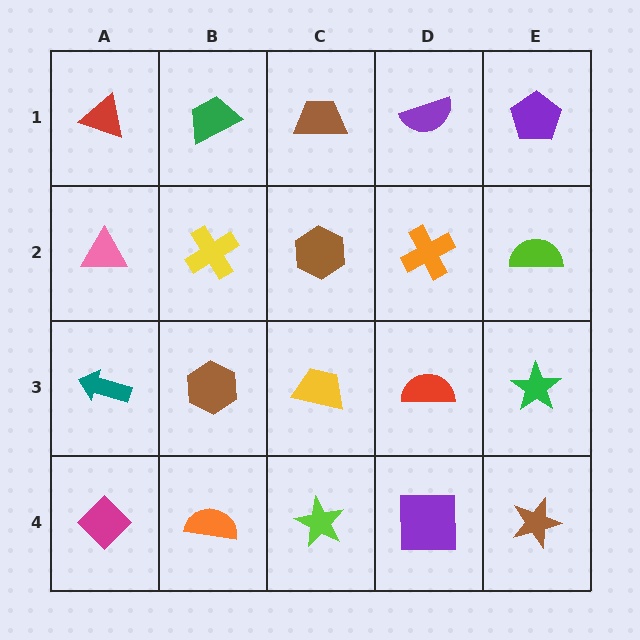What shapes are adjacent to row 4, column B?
A brown hexagon (row 3, column B), a magenta diamond (row 4, column A), a lime star (row 4, column C).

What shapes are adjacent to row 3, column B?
A yellow cross (row 2, column B), an orange semicircle (row 4, column B), a teal arrow (row 3, column A), a yellow trapezoid (row 3, column C).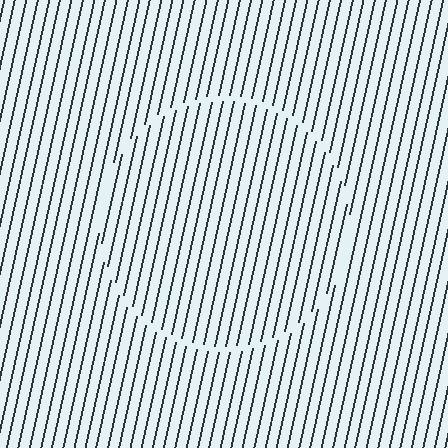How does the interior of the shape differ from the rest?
The interior of the shape contains the same grating, shifted by half a period — the contour is defined by the phase discontinuity where line-ends from the inner and outer gratings abut.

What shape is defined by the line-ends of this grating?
An illusory circle. The interior of the shape contains the same grating, shifted by half a period — the contour is defined by the phase discontinuity where line-ends from the inner and outer gratings abut.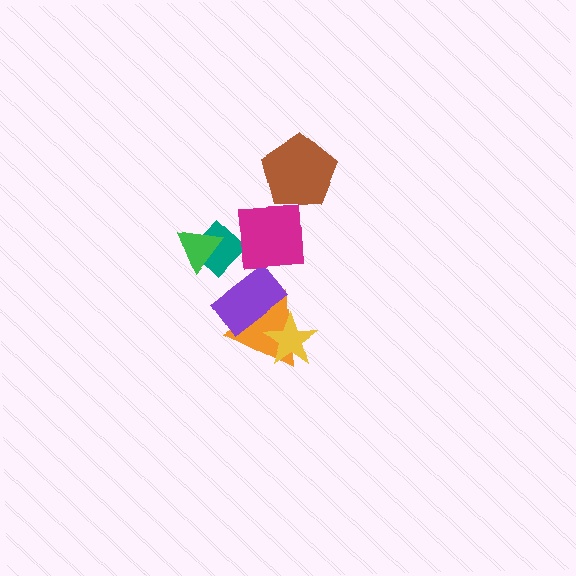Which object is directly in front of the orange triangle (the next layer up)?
The yellow star is directly in front of the orange triangle.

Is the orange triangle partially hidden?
Yes, it is partially covered by another shape.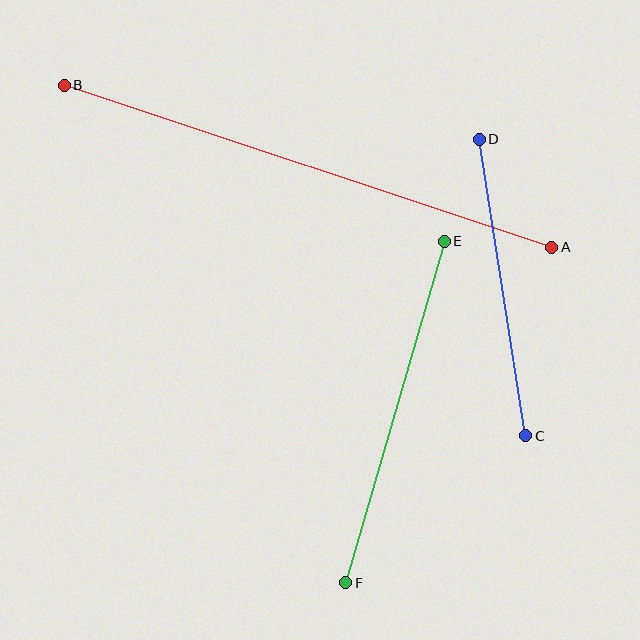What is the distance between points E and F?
The distance is approximately 356 pixels.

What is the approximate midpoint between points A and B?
The midpoint is at approximately (308, 166) pixels.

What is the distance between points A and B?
The distance is approximately 514 pixels.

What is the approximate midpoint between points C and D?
The midpoint is at approximately (502, 287) pixels.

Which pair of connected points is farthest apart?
Points A and B are farthest apart.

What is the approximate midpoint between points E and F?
The midpoint is at approximately (395, 412) pixels.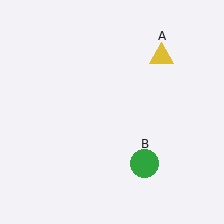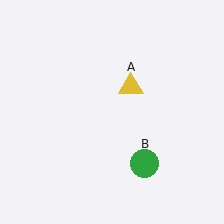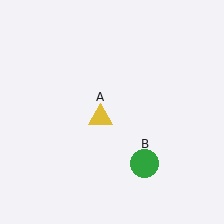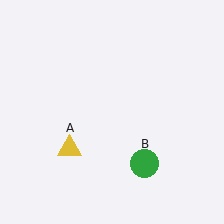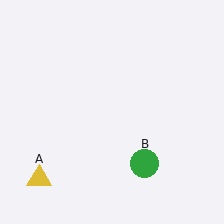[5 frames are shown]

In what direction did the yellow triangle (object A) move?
The yellow triangle (object A) moved down and to the left.